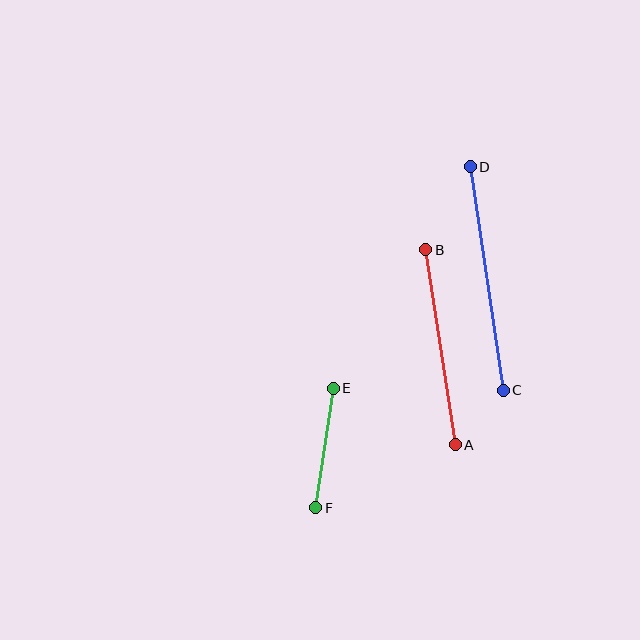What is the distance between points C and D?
The distance is approximately 226 pixels.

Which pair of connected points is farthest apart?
Points C and D are farthest apart.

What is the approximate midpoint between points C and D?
The midpoint is at approximately (487, 279) pixels.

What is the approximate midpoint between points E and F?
The midpoint is at approximately (324, 448) pixels.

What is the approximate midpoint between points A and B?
The midpoint is at approximately (441, 347) pixels.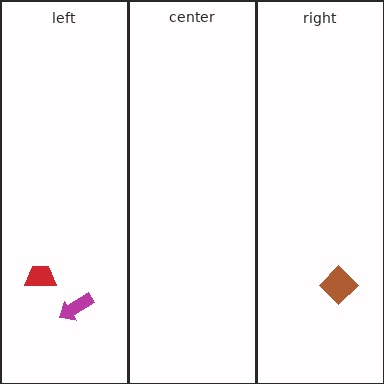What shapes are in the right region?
The brown diamond.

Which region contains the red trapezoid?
The left region.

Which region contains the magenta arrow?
The left region.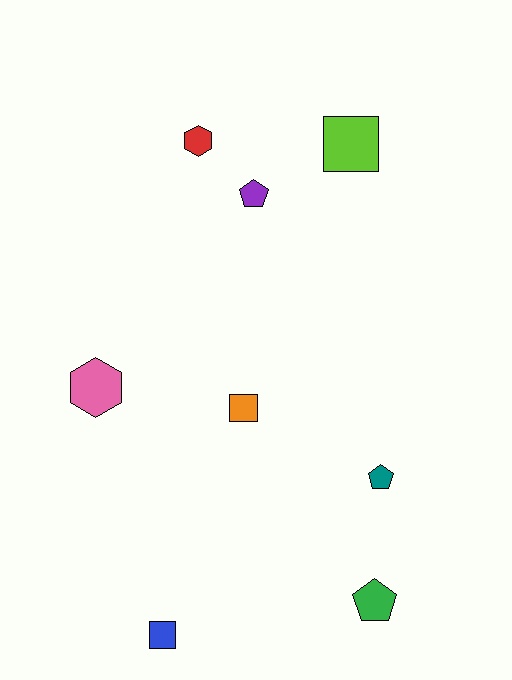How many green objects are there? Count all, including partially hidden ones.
There is 1 green object.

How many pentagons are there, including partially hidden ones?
There are 3 pentagons.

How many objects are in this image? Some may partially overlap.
There are 8 objects.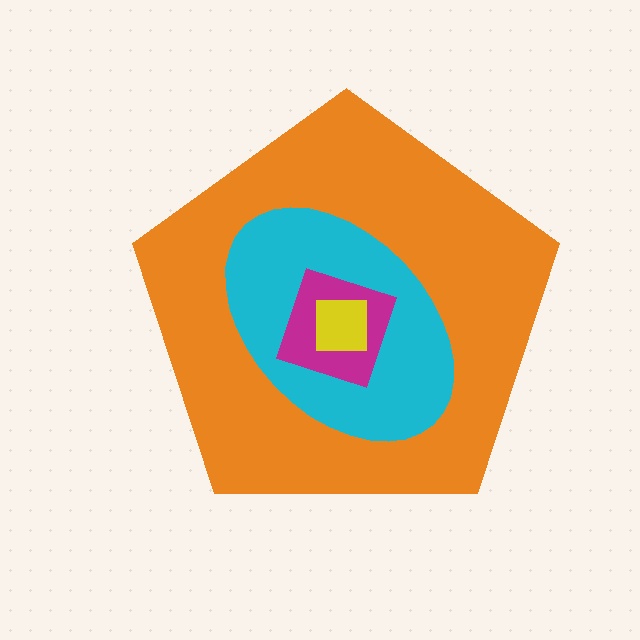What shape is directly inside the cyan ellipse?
The magenta diamond.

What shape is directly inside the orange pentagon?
The cyan ellipse.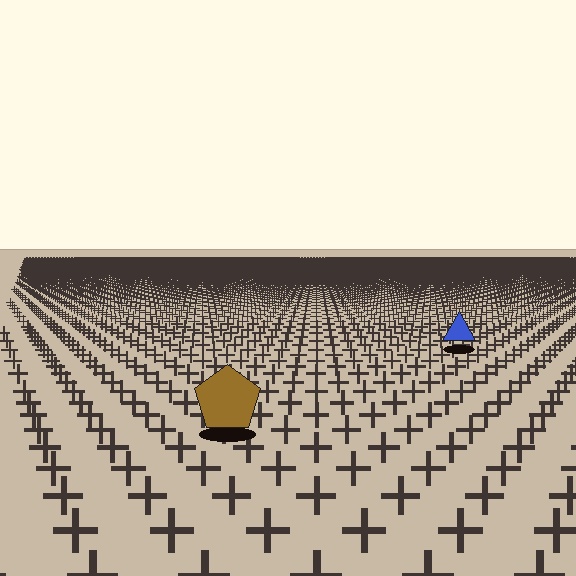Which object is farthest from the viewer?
The blue triangle is farthest from the viewer. It appears smaller and the ground texture around it is denser.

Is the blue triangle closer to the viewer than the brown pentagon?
No. The brown pentagon is closer — you can tell from the texture gradient: the ground texture is coarser near it.